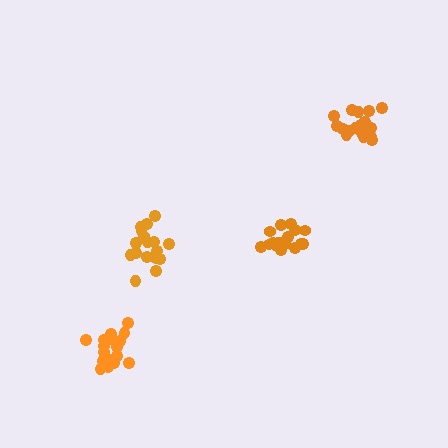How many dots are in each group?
Group 1: 17 dots, Group 2: 18 dots, Group 3: 19 dots, Group 4: 20 dots (74 total).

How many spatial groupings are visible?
There are 4 spatial groupings.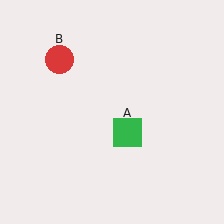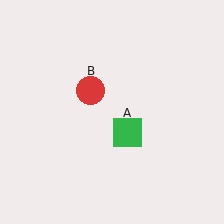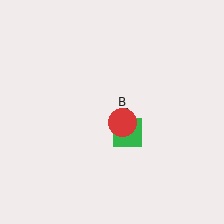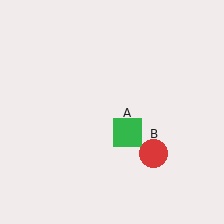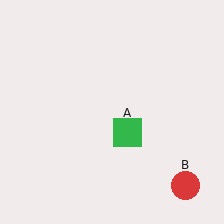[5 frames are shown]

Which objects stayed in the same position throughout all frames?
Green square (object A) remained stationary.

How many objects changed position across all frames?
1 object changed position: red circle (object B).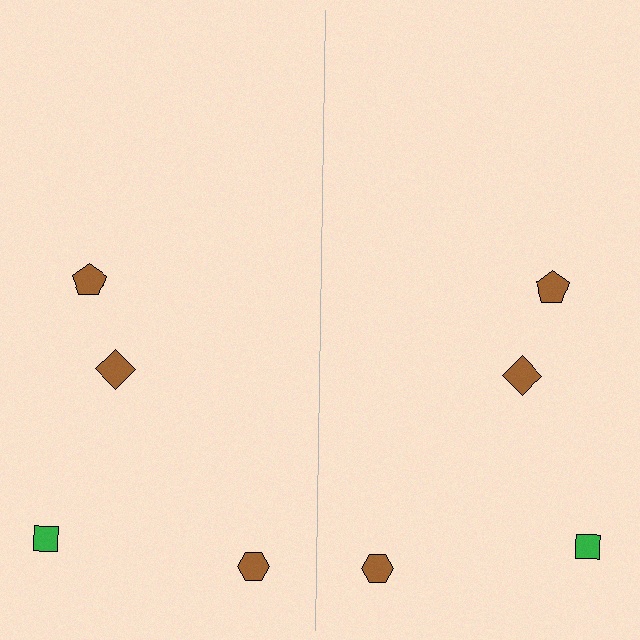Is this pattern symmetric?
Yes, this pattern has bilateral (reflection) symmetry.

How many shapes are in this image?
There are 8 shapes in this image.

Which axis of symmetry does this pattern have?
The pattern has a vertical axis of symmetry running through the center of the image.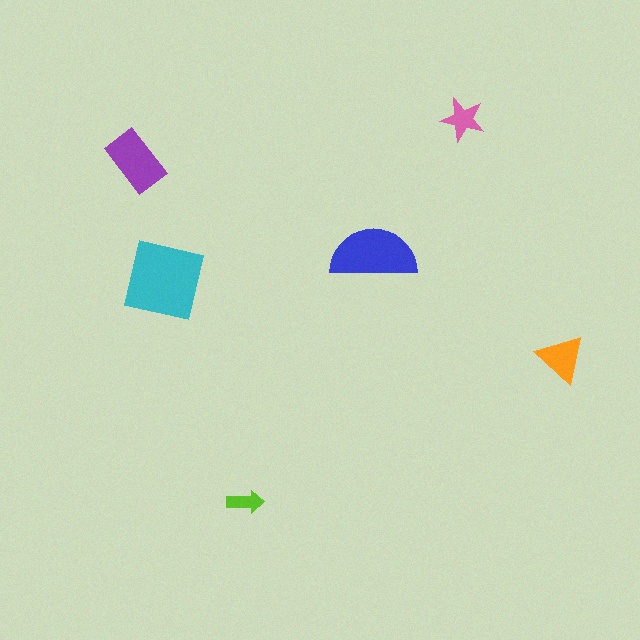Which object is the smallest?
The lime arrow.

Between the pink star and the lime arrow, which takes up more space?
The pink star.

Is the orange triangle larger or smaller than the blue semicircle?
Smaller.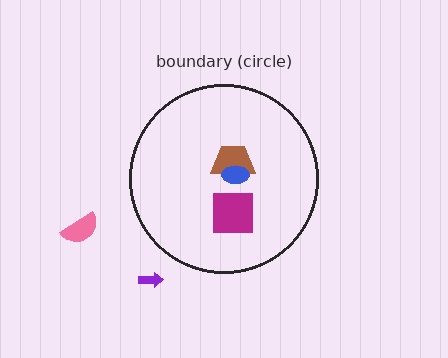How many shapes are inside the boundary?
3 inside, 2 outside.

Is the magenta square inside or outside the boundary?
Inside.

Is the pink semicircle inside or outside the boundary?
Outside.